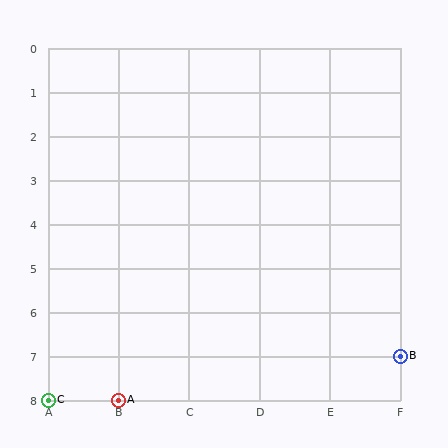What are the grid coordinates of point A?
Point A is at grid coordinates (B, 8).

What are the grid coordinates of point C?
Point C is at grid coordinates (A, 8).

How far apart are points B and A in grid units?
Points B and A are 4 columns and 1 row apart (about 4.1 grid units diagonally).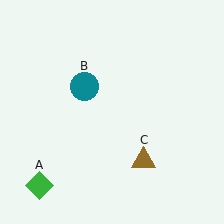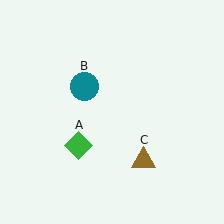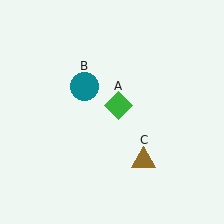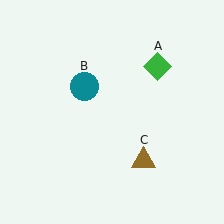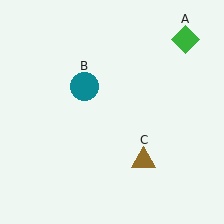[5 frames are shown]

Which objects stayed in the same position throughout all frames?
Teal circle (object B) and brown triangle (object C) remained stationary.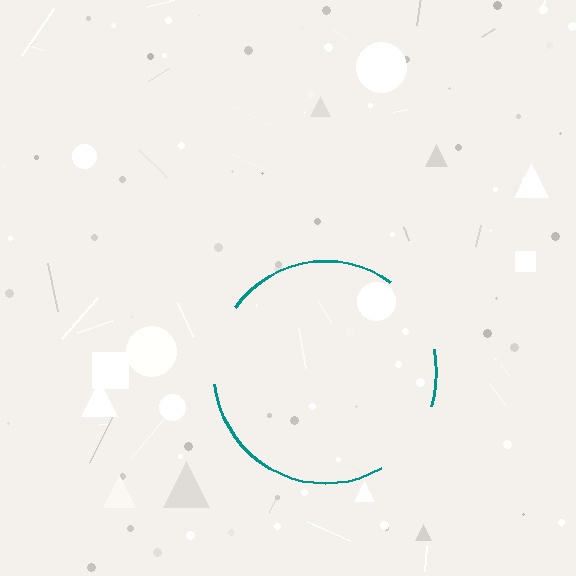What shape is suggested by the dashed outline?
The dashed outline suggests a circle.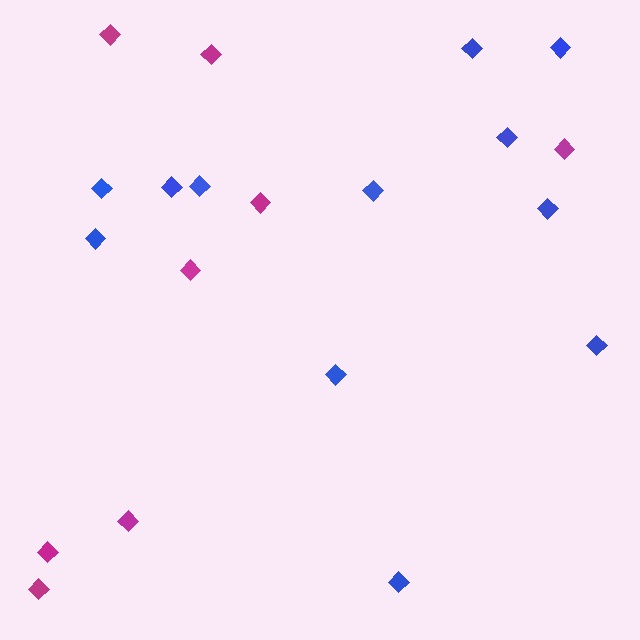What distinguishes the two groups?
There are 2 groups: one group of blue diamonds (12) and one group of magenta diamonds (8).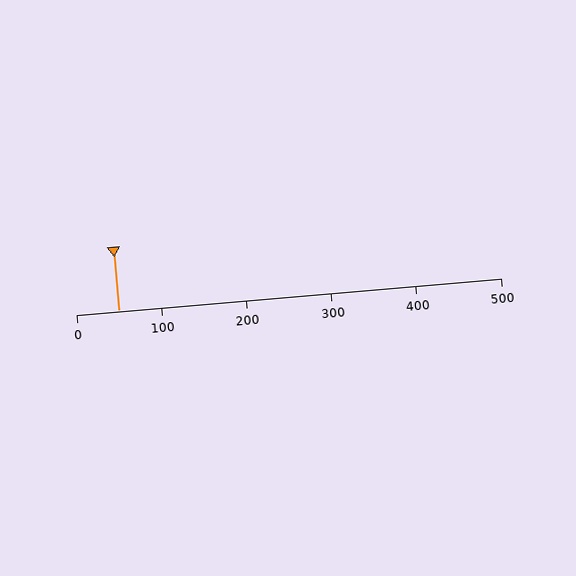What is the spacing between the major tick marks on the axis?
The major ticks are spaced 100 apart.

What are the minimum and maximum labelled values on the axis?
The axis runs from 0 to 500.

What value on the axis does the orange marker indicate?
The marker indicates approximately 50.